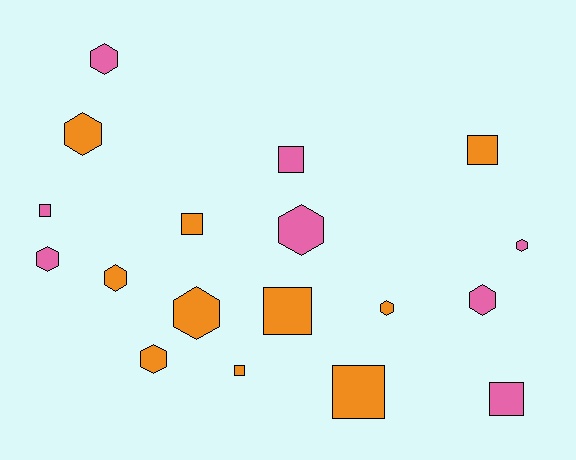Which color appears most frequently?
Orange, with 10 objects.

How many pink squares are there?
There are 3 pink squares.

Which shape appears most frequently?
Hexagon, with 10 objects.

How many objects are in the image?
There are 18 objects.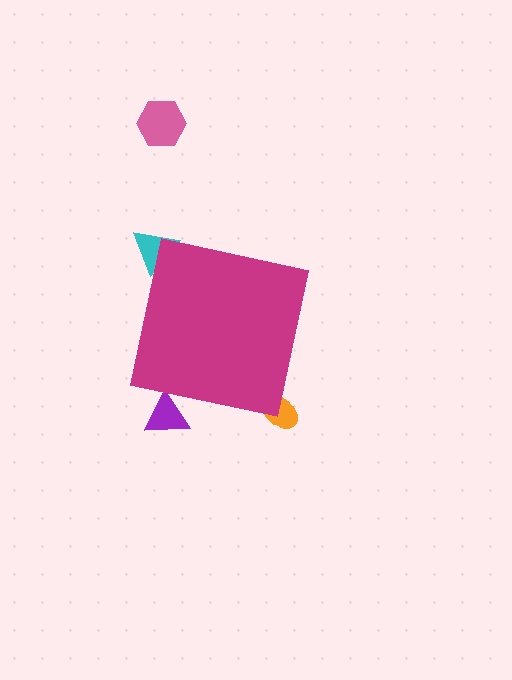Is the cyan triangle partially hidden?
Yes, the cyan triangle is partially hidden behind the magenta square.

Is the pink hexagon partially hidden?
No, the pink hexagon is fully visible.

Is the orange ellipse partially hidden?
Yes, the orange ellipse is partially hidden behind the magenta square.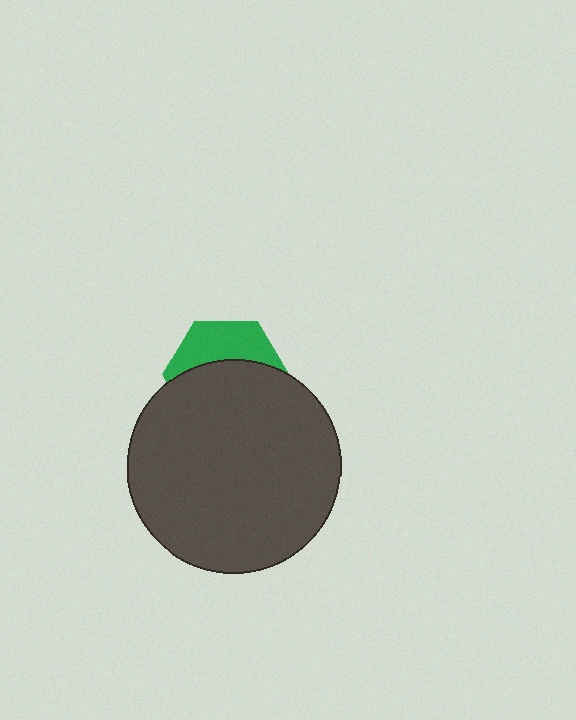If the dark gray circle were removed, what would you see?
You would see the complete green hexagon.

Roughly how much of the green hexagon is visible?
A small part of it is visible (roughly 38%).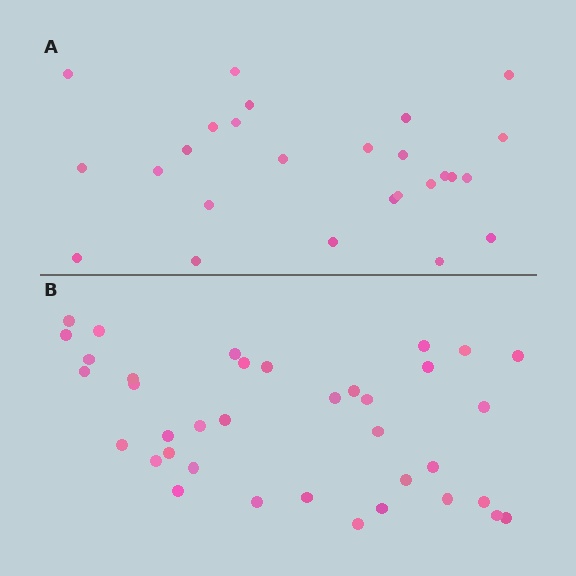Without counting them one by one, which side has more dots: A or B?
Region B (the bottom region) has more dots.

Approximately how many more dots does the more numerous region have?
Region B has roughly 12 or so more dots than region A.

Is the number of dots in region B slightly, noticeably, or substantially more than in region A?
Region B has noticeably more, but not dramatically so. The ratio is roughly 1.4 to 1.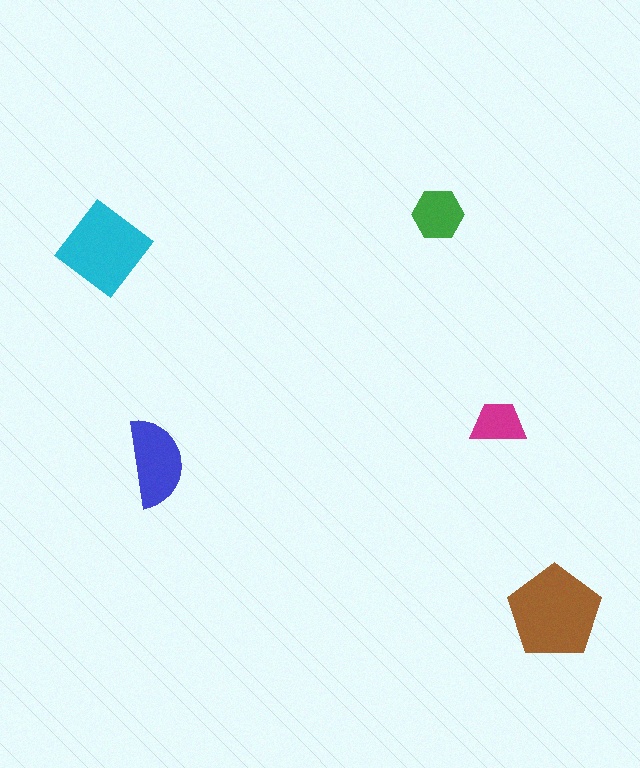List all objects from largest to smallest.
The brown pentagon, the cyan diamond, the blue semicircle, the green hexagon, the magenta trapezoid.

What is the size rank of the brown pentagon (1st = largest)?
1st.